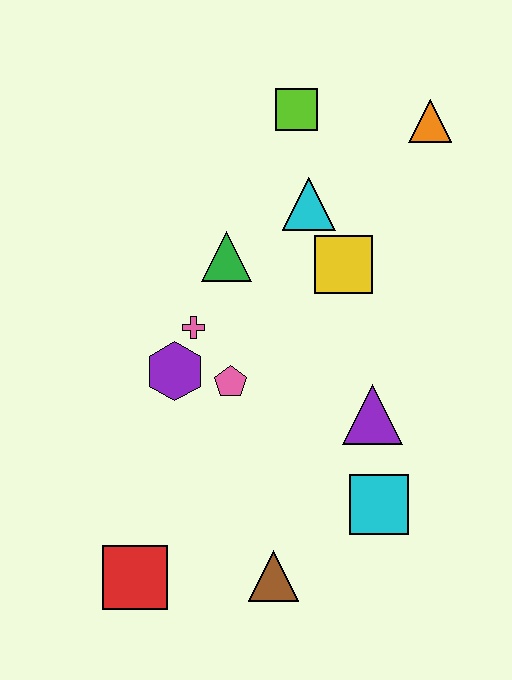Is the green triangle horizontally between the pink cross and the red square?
No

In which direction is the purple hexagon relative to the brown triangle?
The purple hexagon is above the brown triangle.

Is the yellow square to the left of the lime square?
No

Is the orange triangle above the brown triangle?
Yes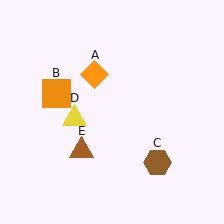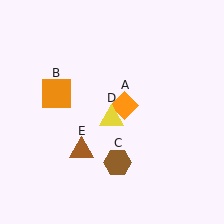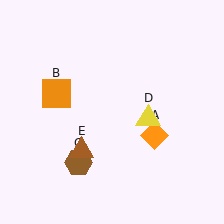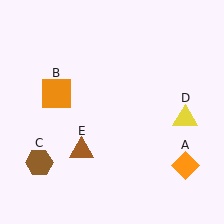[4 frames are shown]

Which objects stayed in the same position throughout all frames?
Orange square (object B) and brown triangle (object E) remained stationary.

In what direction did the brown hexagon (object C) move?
The brown hexagon (object C) moved left.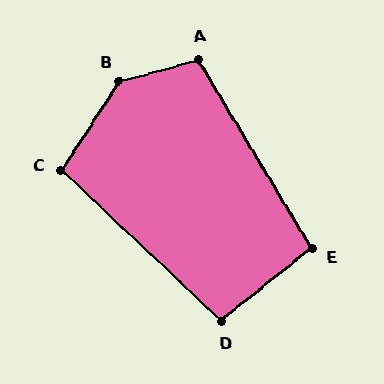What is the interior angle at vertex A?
Approximately 106 degrees (obtuse).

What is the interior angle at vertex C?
Approximately 101 degrees (obtuse).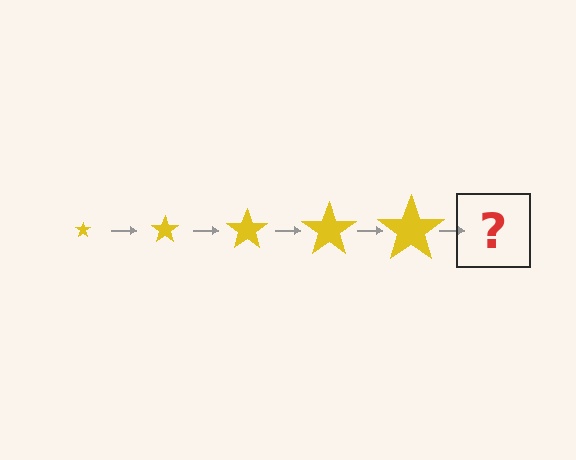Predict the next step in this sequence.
The next step is a yellow star, larger than the previous one.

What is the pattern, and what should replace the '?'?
The pattern is that the star gets progressively larger each step. The '?' should be a yellow star, larger than the previous one.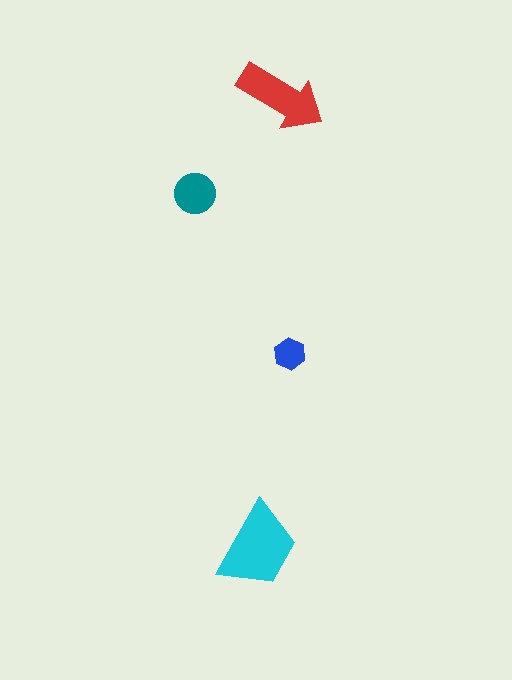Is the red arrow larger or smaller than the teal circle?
Larger.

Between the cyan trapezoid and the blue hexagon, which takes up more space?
The cyan trapezoid.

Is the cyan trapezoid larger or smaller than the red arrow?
Larger.